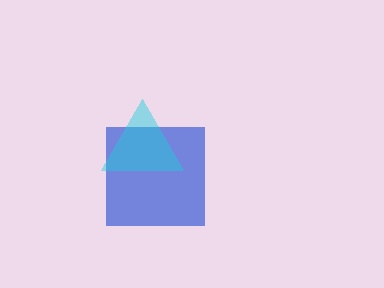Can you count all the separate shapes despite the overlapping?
Yes, there are 2 separate shapes.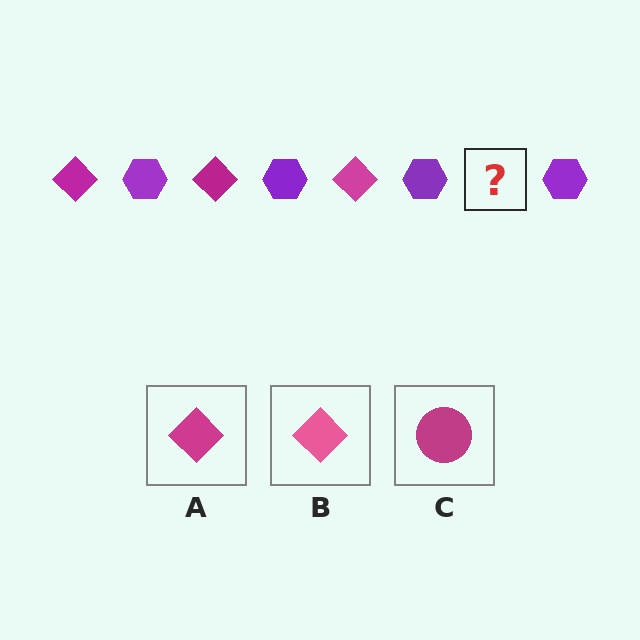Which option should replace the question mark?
Option A.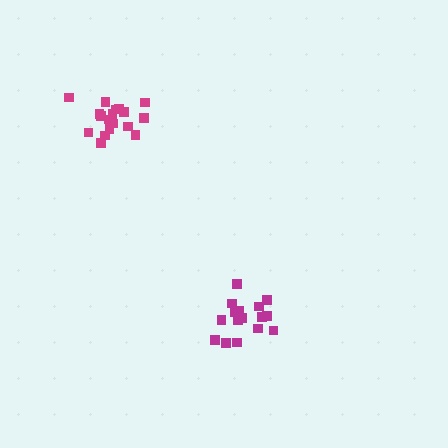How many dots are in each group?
Group 1: 19 dots, Group 2: 16 dots (35 total).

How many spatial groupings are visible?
There are 2 spatial groupings.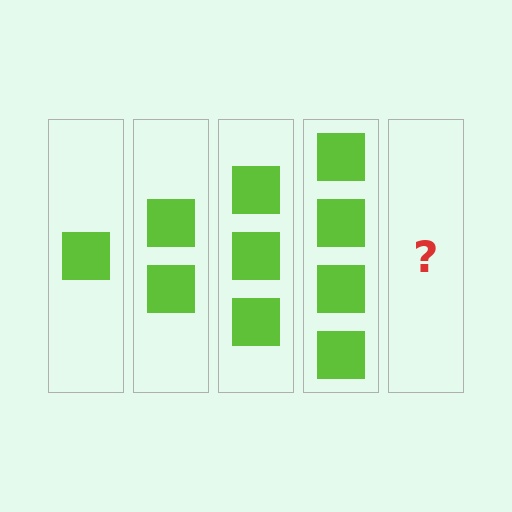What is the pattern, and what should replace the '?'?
The pattern is that each step adds one more square. The '?' should be 5 squares.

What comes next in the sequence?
The next element should be 5 squares.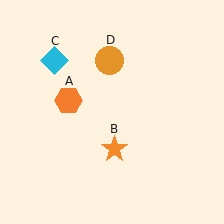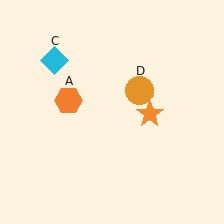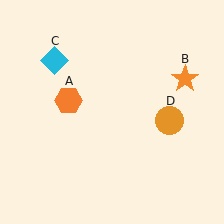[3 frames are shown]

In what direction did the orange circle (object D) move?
The orange circle (object D) moved down and to the right.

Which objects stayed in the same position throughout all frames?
Orange hexagon (object A) and cyan diamond (object C) remained stationary.